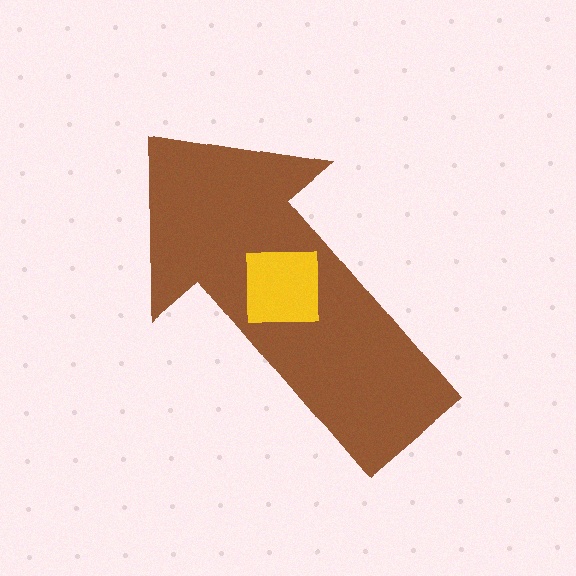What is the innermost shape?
The yellow square.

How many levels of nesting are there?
2.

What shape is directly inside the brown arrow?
The yellow square.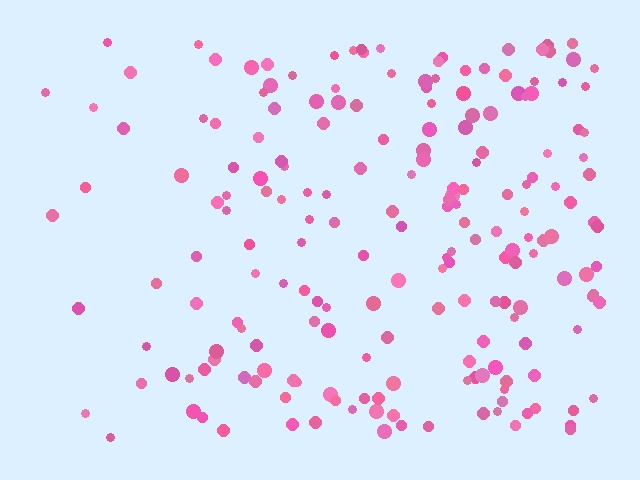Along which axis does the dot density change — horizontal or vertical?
Horizontal.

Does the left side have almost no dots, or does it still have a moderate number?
Still a moderate number, just noticeably fewer than the right.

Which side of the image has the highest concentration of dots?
The right.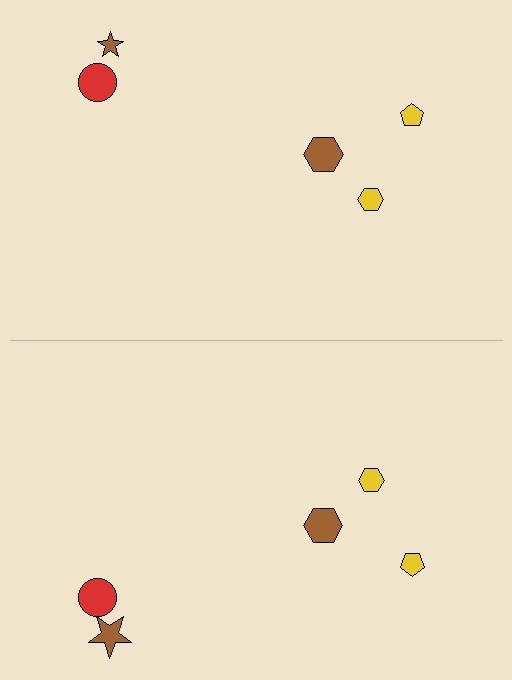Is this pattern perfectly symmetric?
No, the pattern is not perfectly symmetric. The brown star on the bottom side has a different size than its mirror counterpart.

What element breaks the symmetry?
The brown star on the bottom side has a different size than its mirror counterpart.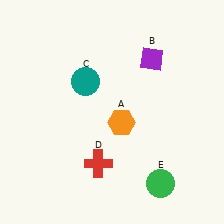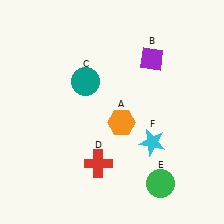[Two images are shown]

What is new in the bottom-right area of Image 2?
A cyan star (F) was added in the bottom-right area of Image 2.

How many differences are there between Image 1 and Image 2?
There is 1 difference between the two images.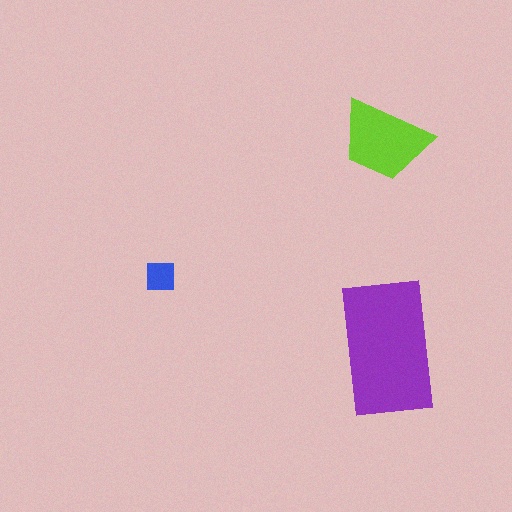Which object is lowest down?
The purple rectangle is bottommost.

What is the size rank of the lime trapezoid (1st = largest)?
2nd.